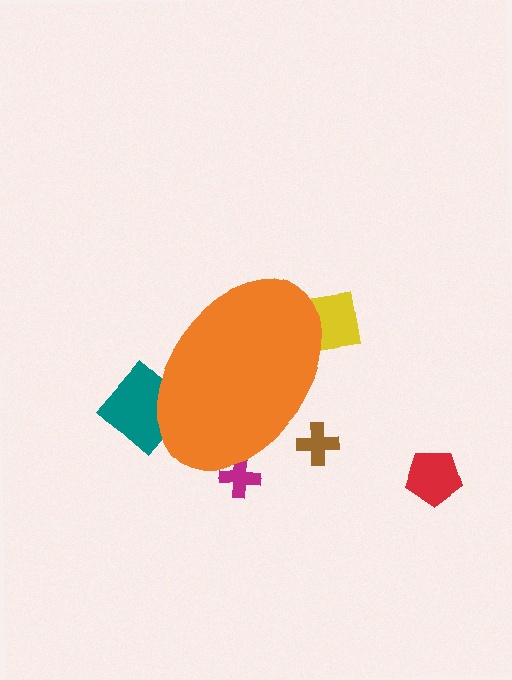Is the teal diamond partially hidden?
Yes, the teal diamond is partially hidden behind the orange ellipse.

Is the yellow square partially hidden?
Yes, the yellow square is partially hidden behind the orange ellipse.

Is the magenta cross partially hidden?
Yes, the magenta cross is partially hidden behind the orange ellipse.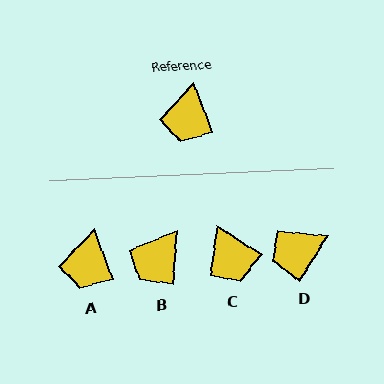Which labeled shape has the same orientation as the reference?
A.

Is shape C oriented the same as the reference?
No, it is off by about 36 degrees.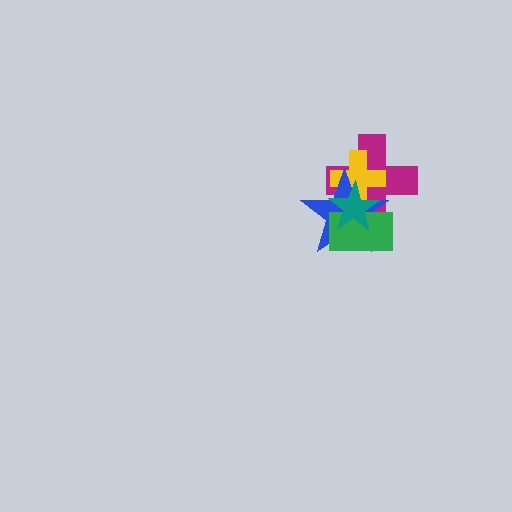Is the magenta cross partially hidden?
Yes, it is partially covered by another shape.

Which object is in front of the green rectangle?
The teal star is in front of the green rectangle.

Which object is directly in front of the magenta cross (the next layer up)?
The yellow cross is directly in front of the magenta cross.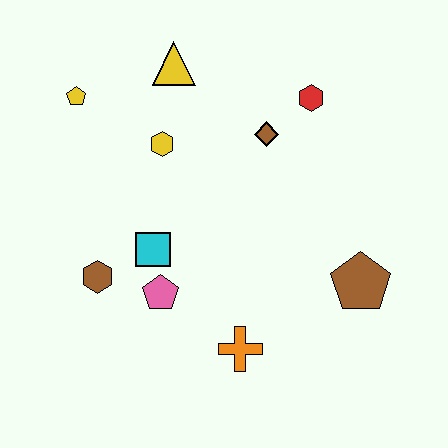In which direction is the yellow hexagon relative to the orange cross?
The yellow hexagon is above the orange cross.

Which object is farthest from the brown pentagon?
The yellow pentagon is farthest from the brown pentagon.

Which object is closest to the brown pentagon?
The orange cross is closest to the brown pentagon.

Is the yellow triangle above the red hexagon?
Yes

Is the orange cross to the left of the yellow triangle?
No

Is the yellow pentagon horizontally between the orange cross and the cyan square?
No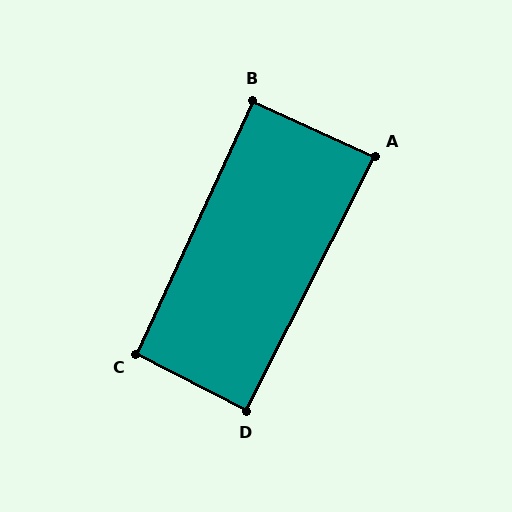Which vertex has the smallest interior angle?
A, at approximately 87 degrees.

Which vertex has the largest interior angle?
C, at approximately 93 degrees.